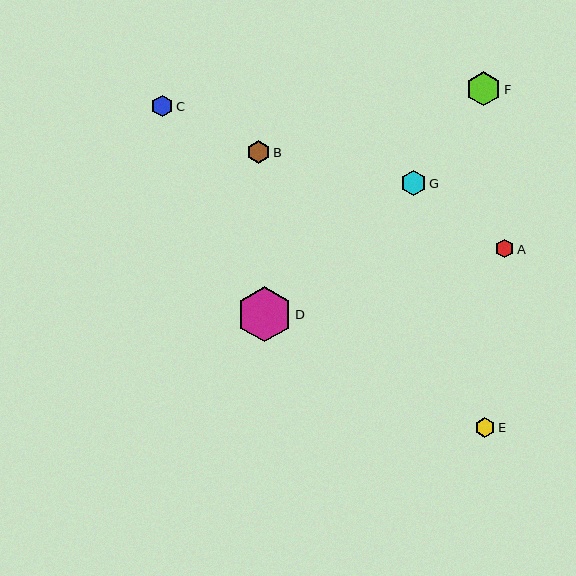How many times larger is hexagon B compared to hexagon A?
Hexagon B is approximately 1.2 times the size of hexagon A.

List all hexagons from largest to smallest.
From largest to smallest: D, F, G, B, C, E, A.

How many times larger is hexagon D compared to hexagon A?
Hexagon D is approximately 3.0 times the size of hexagon A.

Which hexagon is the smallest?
Hexagon A is the smallest with a size of approximately 18 pixels.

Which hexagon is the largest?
Hexagon D is the largest with a size of approximately 55 pixels.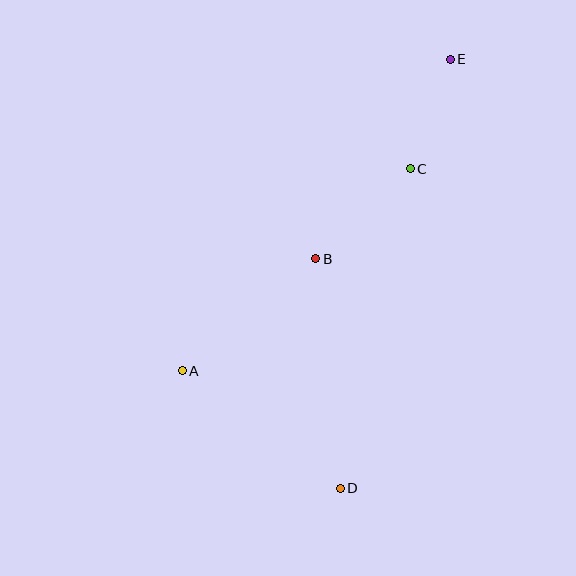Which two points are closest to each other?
Points C and E are closest to each other.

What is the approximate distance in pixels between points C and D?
The distance between C and D is approximately 327 pixels.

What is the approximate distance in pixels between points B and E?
The distance between B and E is approximately 241 pixels.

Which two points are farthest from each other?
Points D and E are farthest from each other.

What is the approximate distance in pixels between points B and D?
The distance between B and D is approximately 231 pixels.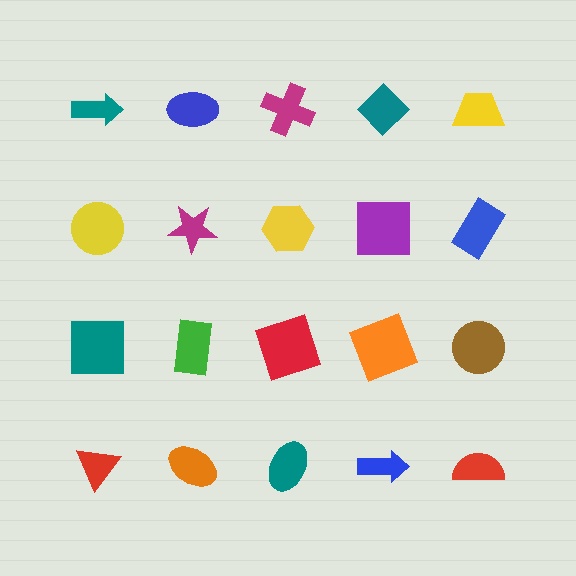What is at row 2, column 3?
A yellow hexagon.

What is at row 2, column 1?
A yellow circle.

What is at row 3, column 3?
A red square.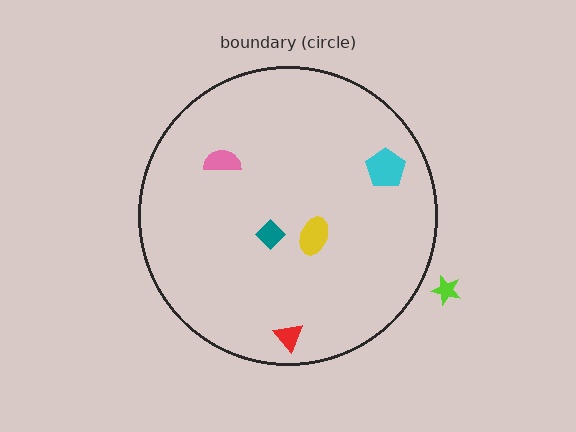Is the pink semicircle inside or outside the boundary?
Inside.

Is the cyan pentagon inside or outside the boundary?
Inside.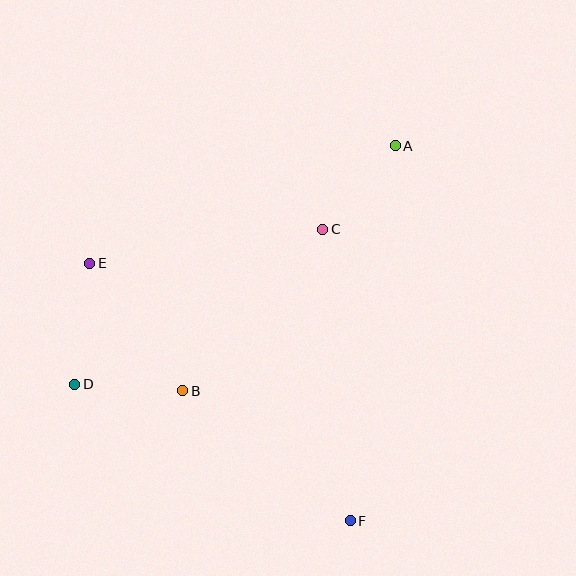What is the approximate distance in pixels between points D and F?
The distance between D and F is approximately 308 pixels.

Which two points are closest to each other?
Points B and D are closest to each other.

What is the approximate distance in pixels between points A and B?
The distance between A and B is approximately 324 pixels.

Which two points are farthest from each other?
Points A and D are farthest from each other.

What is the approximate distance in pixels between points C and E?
The distance between C and E is approximately 236 pixels.